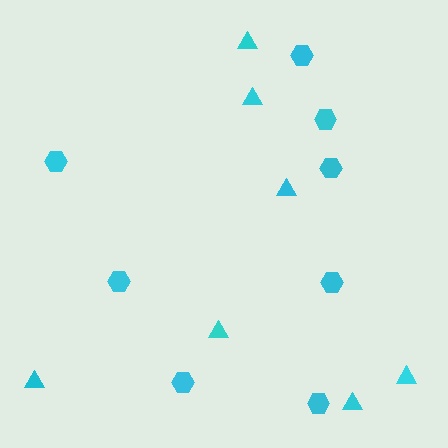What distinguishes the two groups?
There are 2 groups: one group of triangles (7) and one group of hexagons (8).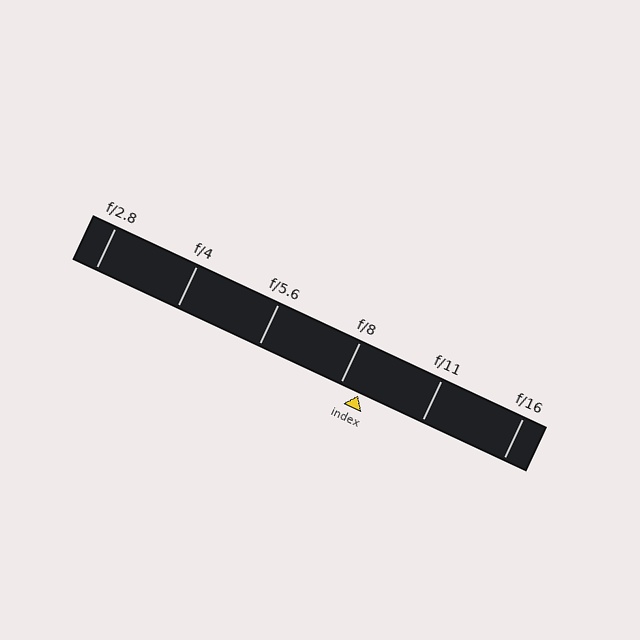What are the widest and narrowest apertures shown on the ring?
The widest aperture shown is f/2.8 and the narrowest is f/16.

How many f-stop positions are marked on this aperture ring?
There are 6 f-stop positions marked.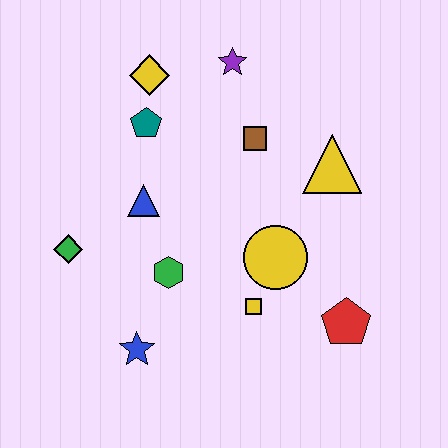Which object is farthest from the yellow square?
The yellow diamond is farthest from the yellow square.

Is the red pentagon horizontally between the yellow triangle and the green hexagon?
No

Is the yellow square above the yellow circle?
No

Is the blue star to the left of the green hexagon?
Yes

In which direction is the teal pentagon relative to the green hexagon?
The teal pentagon is above the green hexagon.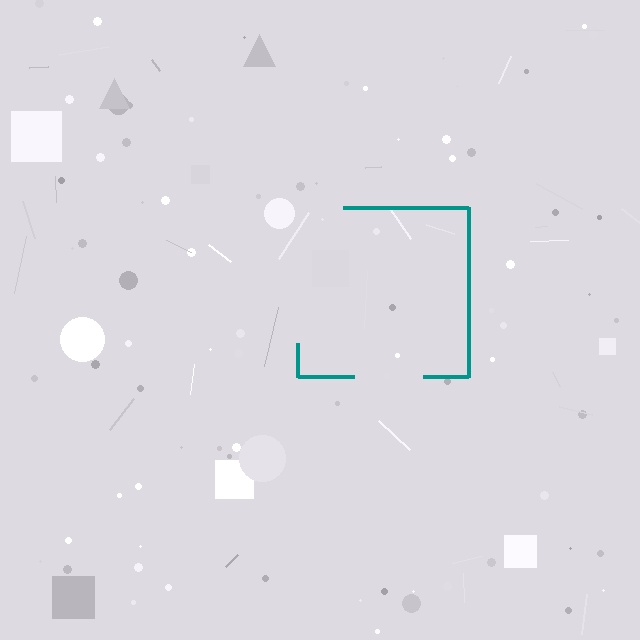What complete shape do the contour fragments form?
The contour fragments form a square.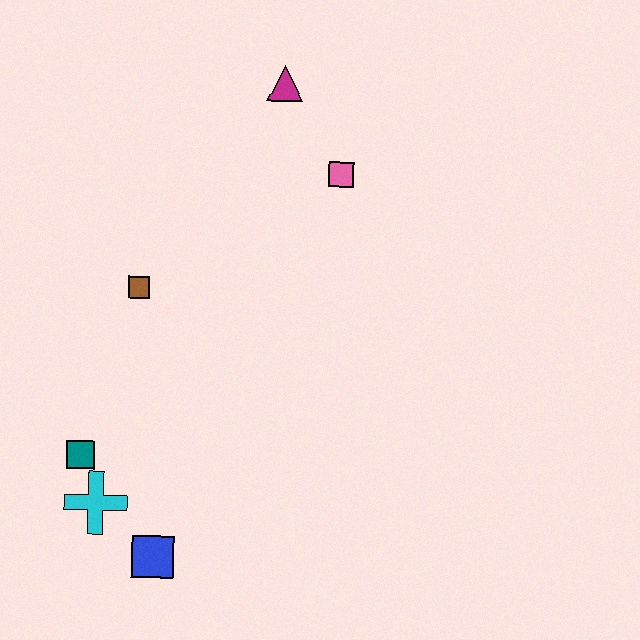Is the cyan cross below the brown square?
Yes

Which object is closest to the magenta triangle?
The pink square is closest to the magenta triangle.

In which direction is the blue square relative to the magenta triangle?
The blue square is below the magenta triangle.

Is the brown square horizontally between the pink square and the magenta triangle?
No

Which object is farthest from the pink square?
The blue square is farthest from the pink square.